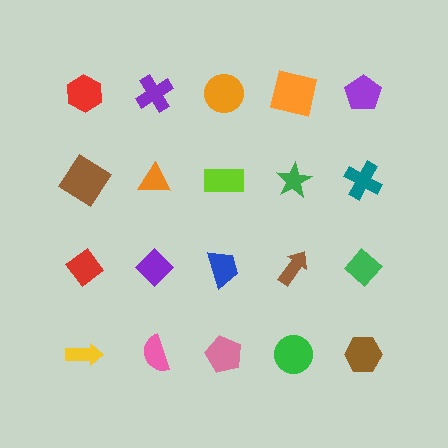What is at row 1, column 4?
An orange square.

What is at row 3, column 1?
A red diamond.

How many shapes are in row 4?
5 shapes.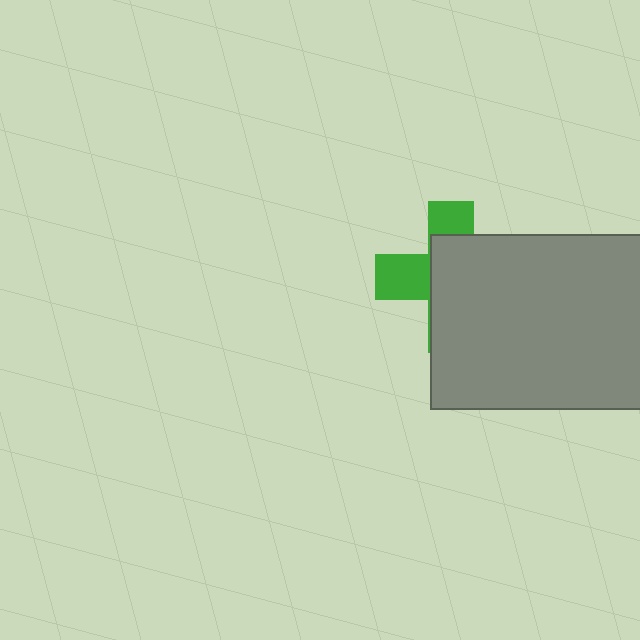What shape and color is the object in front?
The object in front is a gray rectangle.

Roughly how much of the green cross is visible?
A small part of it is visible (roughly 35%).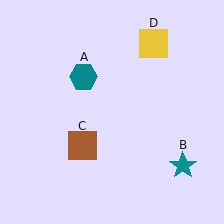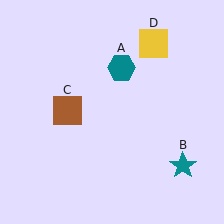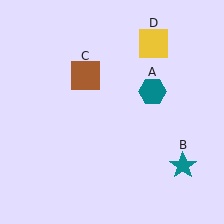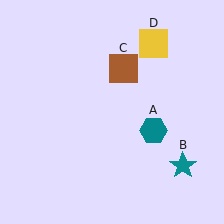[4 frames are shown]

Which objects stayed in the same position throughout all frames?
Teal star (object B) and yellow square (object D) remained stationary.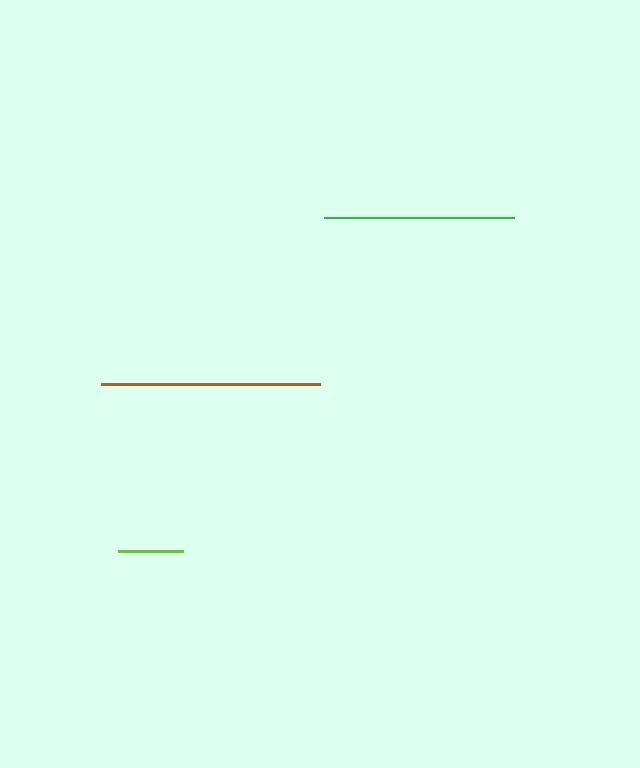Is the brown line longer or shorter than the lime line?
The brown line is longer than the lime line.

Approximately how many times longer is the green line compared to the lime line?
The green line is approximately 2.9 times the length of the lime line.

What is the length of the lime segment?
The lime segment is approximately 65 pixels long.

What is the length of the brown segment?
The brown segment is approximately 218 pixels long.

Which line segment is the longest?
The brown line is the longest at approximately 218 pixels.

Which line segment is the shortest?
The lime line is the shortest at approximately 65 pixels.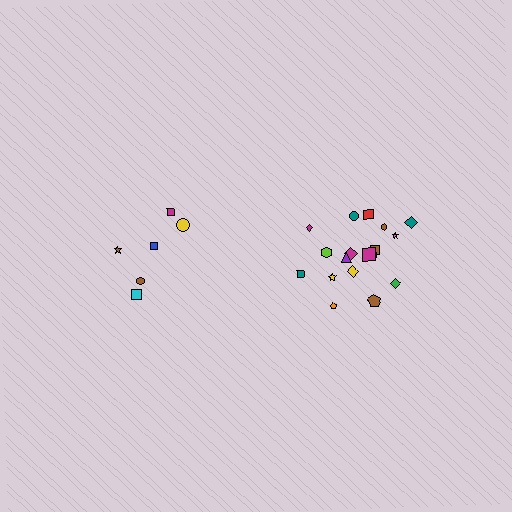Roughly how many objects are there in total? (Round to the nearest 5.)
Roughly 25 objects in total.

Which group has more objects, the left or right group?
The right group.